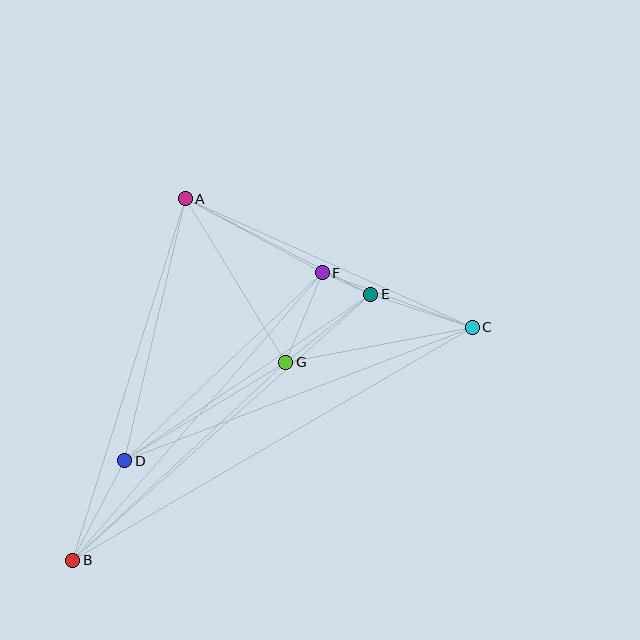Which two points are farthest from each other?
Points B and C are farthest from each other.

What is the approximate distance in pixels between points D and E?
The distance between D and E is approximately 297 pixels.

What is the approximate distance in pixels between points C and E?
The distance between C and E is approximately 107 pixels.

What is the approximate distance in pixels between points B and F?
The distance between B and F is approximately 380 pixels.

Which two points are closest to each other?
Points E and F are closest to each other.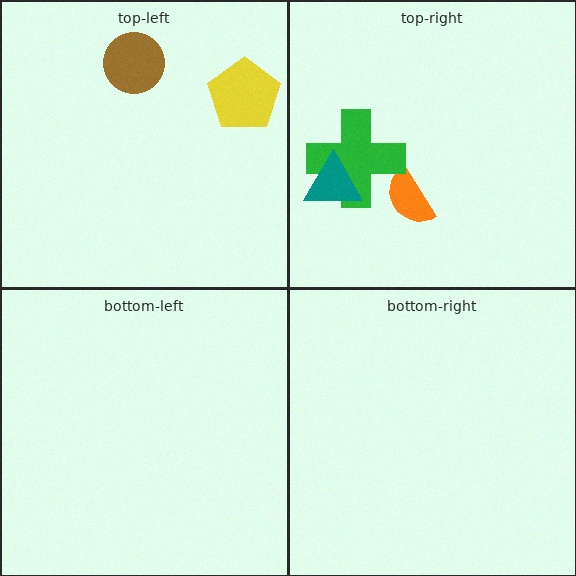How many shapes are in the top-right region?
3.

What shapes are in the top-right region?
The orange semicircle, the green cross, the teal triangle.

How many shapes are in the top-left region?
2.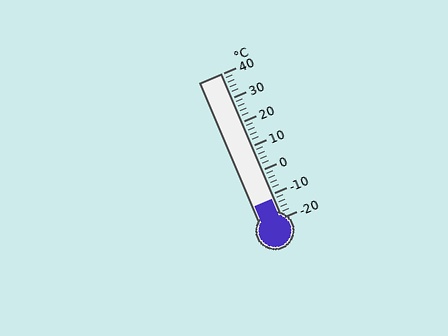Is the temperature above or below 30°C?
The temperature is below 30°C.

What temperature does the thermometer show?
The thermometer shows approximately -12°C.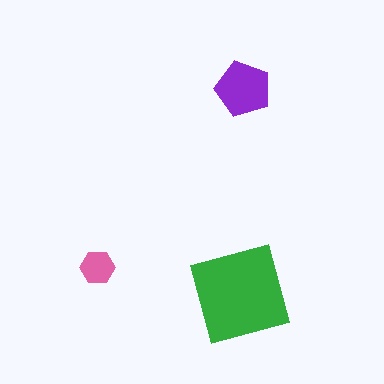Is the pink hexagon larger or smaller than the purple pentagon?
Smaller.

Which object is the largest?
The green diamond.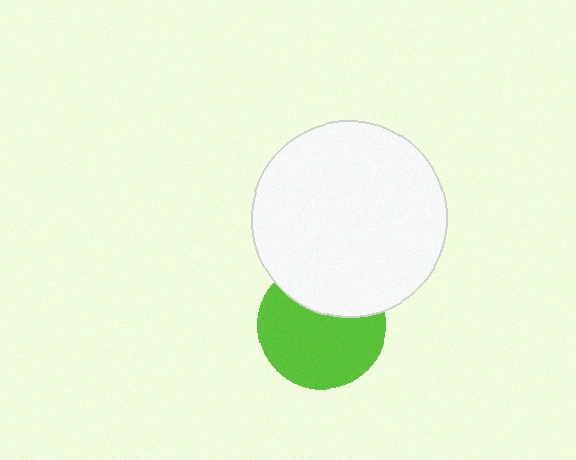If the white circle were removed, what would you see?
You would see the complete lime circle.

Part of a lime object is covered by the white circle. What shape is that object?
It is a circle.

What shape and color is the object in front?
The object in front is a white circle.